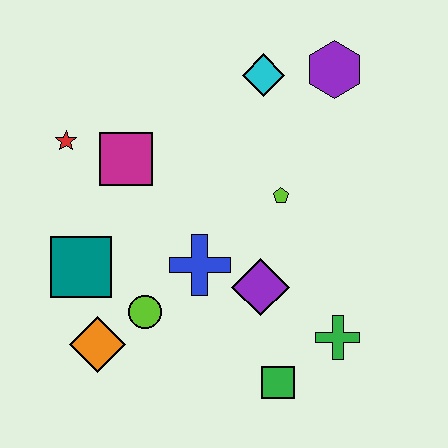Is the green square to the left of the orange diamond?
No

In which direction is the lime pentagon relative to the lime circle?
The lime pentagon is to the right of the lime circle.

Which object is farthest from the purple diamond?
The red star is farthest from the purple diamond.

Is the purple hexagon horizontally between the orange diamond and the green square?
No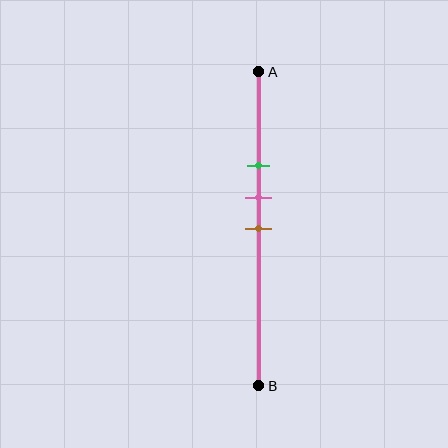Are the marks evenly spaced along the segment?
Yes, the marks are approximately evenly spaced.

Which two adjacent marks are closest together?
The pink and brown marks are the closest adjacent pair.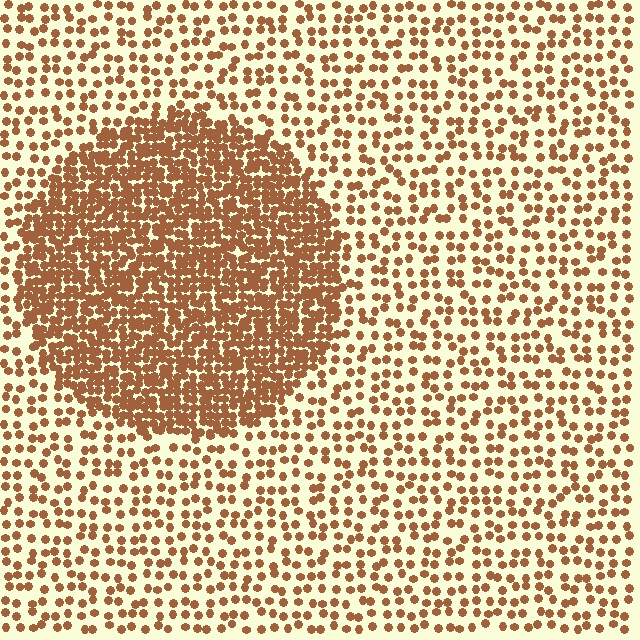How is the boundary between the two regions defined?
The boundary is defined by a change in element density (approximately 2.6x ratio). All elements are the same color, size, and shape.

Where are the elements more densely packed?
The elements are more densely packed inside the circle boundary.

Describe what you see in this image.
The image contains small brown elements arranged at two different densities. A circle-shaped region is visible where the elements are more densely packed than the surrounding area.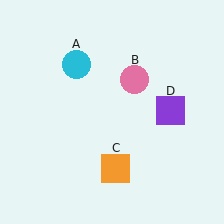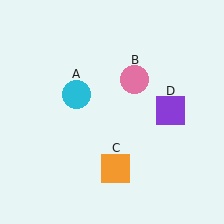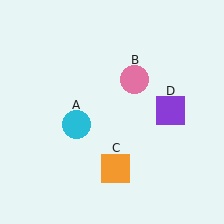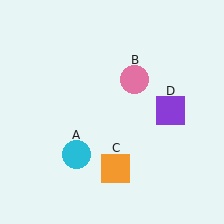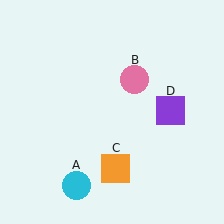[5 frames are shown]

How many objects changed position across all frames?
1 object changed position: cyan circle (object A).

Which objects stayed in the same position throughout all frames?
Pink circle (object B) and orange square (object C) and purple square (object D) remained stationary.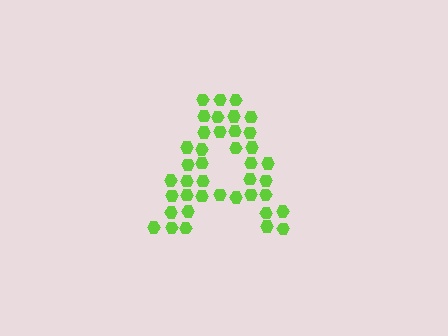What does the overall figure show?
The overall figure shows the letter A.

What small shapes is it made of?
It is made of small hexagons.